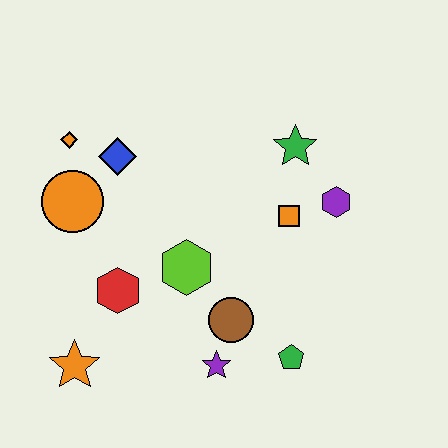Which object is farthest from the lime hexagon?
The orange diamond is farthest from the lime hexagon.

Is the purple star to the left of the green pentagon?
Yes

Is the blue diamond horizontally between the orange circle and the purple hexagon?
Yes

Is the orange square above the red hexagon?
Yes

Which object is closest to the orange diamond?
The blue diamond is closest to the orange diamond.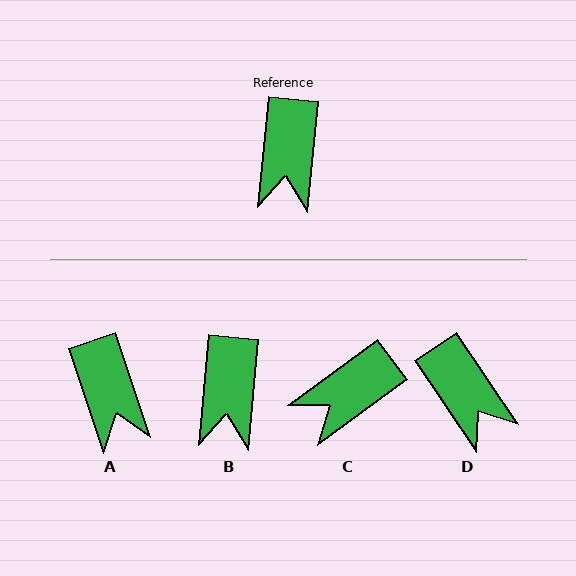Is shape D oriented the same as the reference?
No, it is off by about 39 degrees.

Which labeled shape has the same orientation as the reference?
B.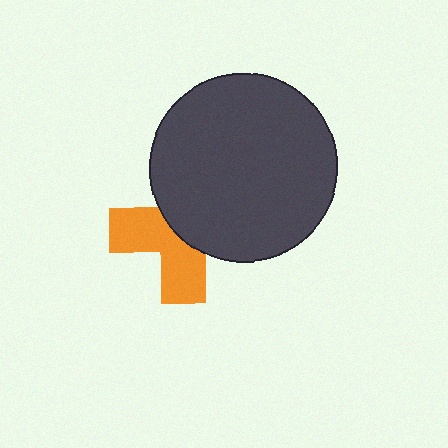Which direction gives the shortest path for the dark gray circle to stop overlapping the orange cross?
Moving toward the upper-right gives the shortest separation.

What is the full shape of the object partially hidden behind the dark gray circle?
The partially hidden object is an orange cross.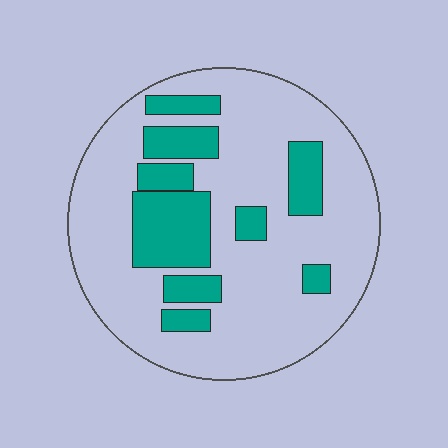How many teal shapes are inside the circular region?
9.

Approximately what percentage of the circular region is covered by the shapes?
Approximately 25%.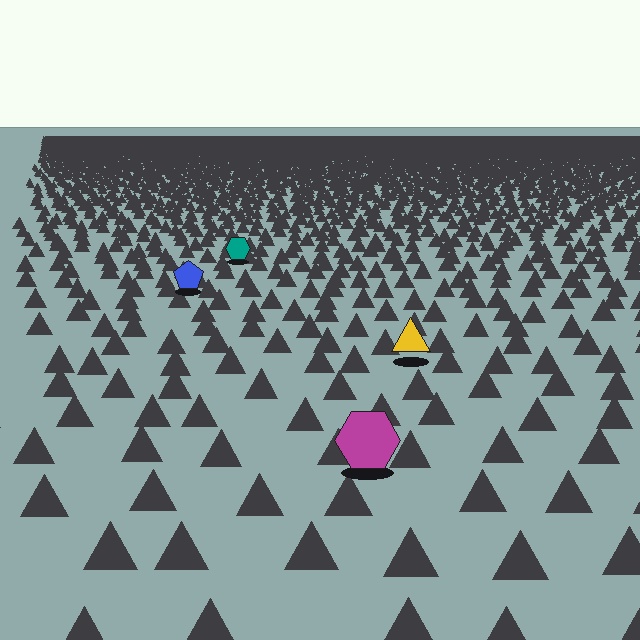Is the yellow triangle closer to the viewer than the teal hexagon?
Yes. The yellow triangle is closer — you can tell from the texture gradient: the ground texture is coarser near it.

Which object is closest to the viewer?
The magenta hexagon is closest. The texture marks near it are larger and more spread out.